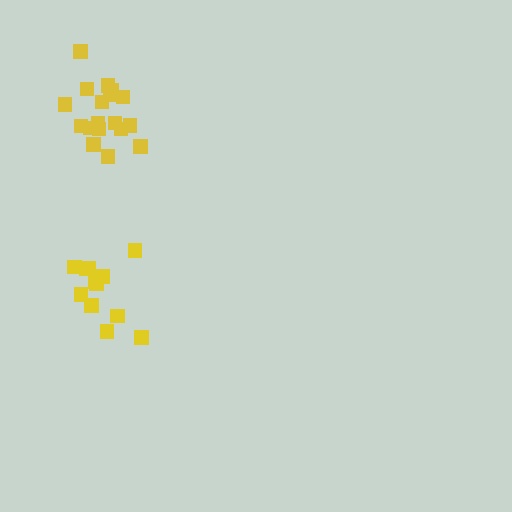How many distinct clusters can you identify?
There are 2 distinct clusters.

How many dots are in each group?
Group 1: 12 dots, Group 2: 18 dots (30 total).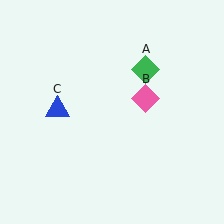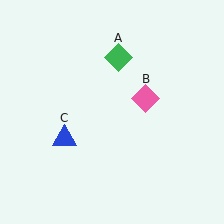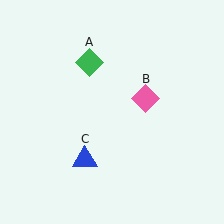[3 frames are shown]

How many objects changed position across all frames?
2 objects changed position: green diamond (object A), blue triangle (object C).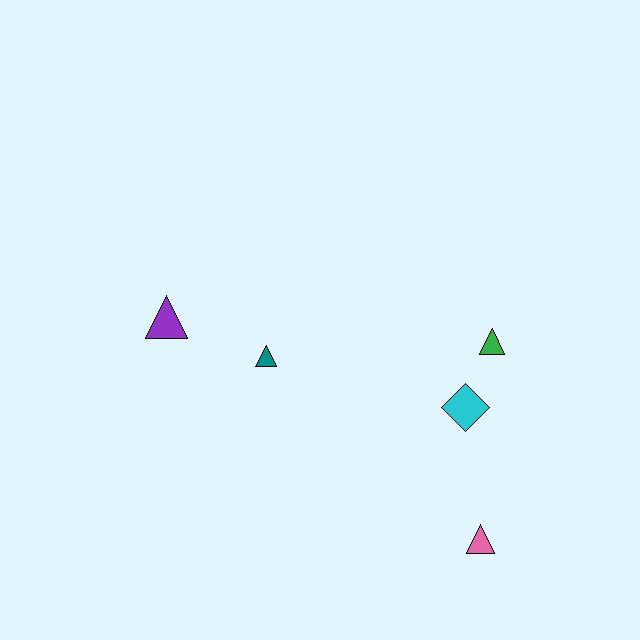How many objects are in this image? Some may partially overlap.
There are 5 objects.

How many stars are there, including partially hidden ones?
There are no stars.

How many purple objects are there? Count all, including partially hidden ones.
There is 1 purple object.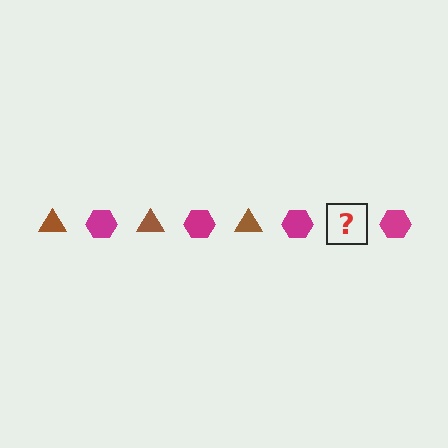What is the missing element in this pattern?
The missing element is a brown triangle.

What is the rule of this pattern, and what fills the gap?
The rule is that the pattern alternates between brown triangle and magenta hexagon. The gap should be filled with a brown triangle.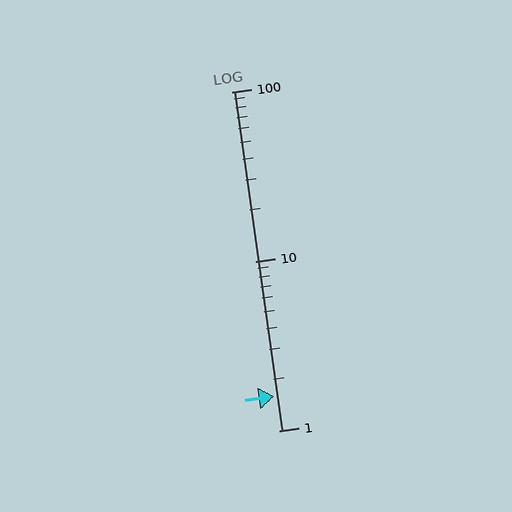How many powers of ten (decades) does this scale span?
The scale spans 2 decades, from 1 to 100.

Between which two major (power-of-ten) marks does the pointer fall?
The pointer is between 1 and 10.